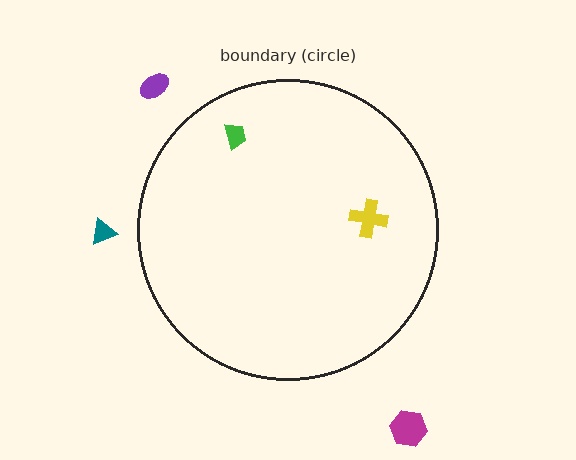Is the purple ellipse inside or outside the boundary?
Outside.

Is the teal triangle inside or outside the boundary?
Outside.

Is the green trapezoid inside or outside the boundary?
Inside.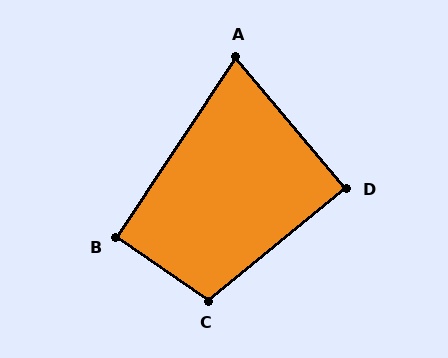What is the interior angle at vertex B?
Approximately 91 degrees (approximately right).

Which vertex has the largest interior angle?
C, at approximately 106 degrees.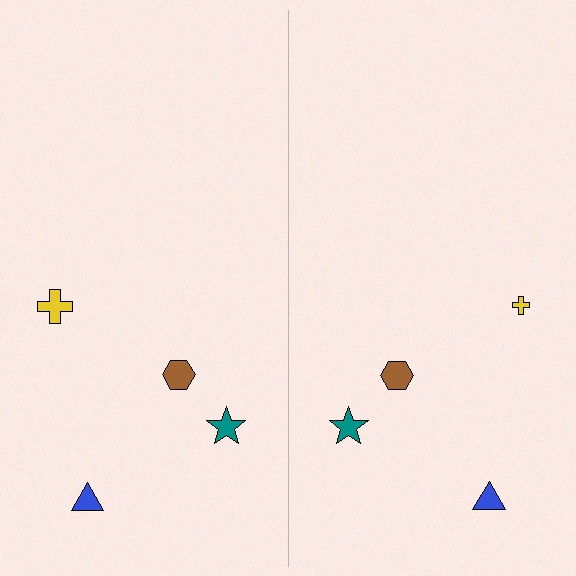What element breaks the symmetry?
The yellow cross on the right side has a different size than its mirror counterpart.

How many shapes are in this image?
There are 8 shapes in this image.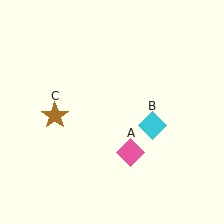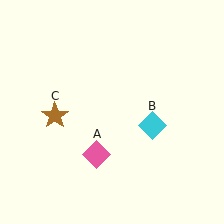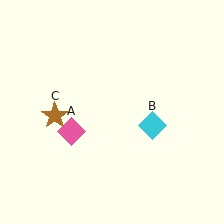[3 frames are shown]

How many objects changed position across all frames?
1 object changed position: pink diamond (object A).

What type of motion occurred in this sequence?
The pink diamond (object A) rotated clockwise around the center of the scene.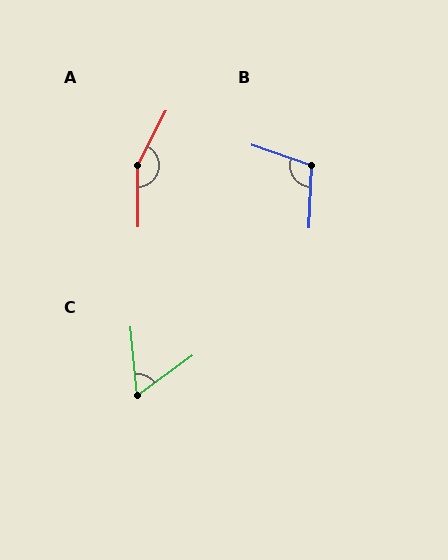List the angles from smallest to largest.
C (59°), B (107°), A (151°).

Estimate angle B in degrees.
Approximately 107 degrees.